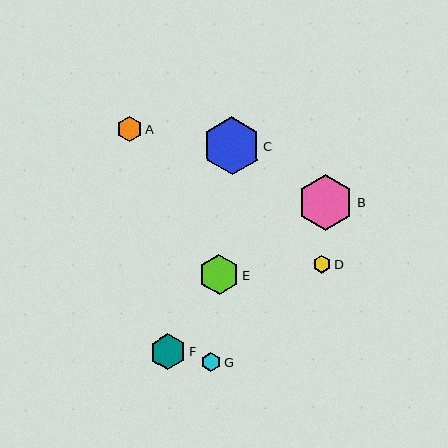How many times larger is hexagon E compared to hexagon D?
Hexagon E is approximately 2.3 times the size of hexagon D.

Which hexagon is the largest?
Hexagon C is the largest with a size of approximately 58 pixels.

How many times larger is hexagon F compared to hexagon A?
Hexagon F is approximately 1.5 times the size of hexagon A.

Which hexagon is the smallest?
Hexagon D is the smallest with a size of approximately 18 pixels.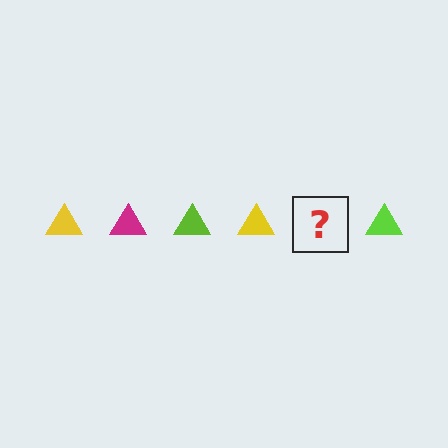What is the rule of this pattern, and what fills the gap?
The rule is that the pattern cycles through yellow, magenta, lime triangles. The gap should be filled with a magenta triangle.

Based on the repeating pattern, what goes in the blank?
The blank should be a magenta triangle.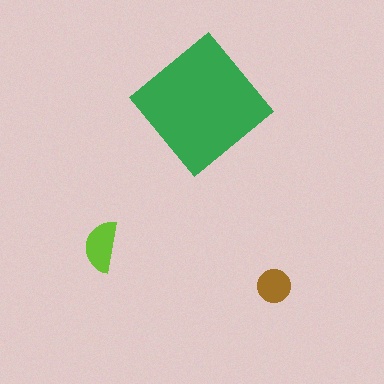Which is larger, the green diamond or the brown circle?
The green diamond.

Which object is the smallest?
The brown circle.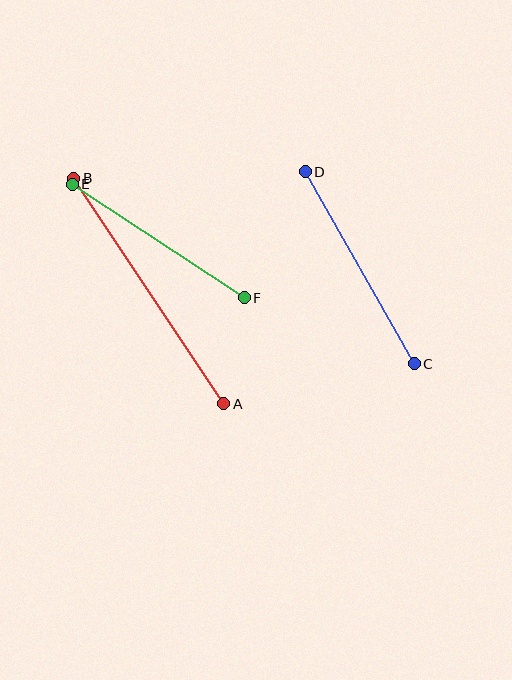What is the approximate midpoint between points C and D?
The midpoint is at approximately (360, 268) pixels.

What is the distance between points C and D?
The distance is approximately 221 pixels.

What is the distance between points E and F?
The distance is approximately 206 pixels.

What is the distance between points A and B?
The distance is approximately 271 pixels.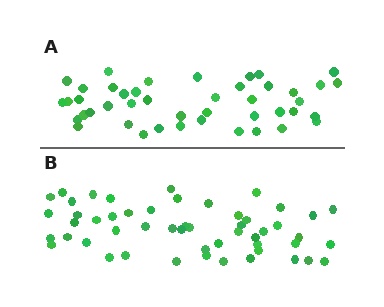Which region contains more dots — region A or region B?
Region B (the bottom region) has more dots.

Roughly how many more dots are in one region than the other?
Region B has roughly 8 or so more dots than region A.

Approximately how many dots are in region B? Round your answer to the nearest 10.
About 50 dots. (The exact count is 52, which rounds to 50.)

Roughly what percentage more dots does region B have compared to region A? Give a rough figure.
About 20% more.